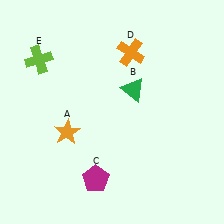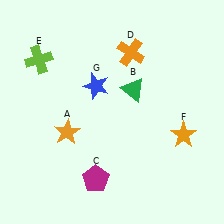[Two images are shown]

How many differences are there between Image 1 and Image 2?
There are 2 differences between the two images.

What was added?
An orange star (F), a blue star (G) were added in Image 2.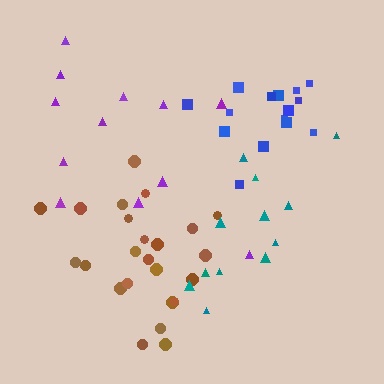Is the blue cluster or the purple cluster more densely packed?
Blue.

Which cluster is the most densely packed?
Blue.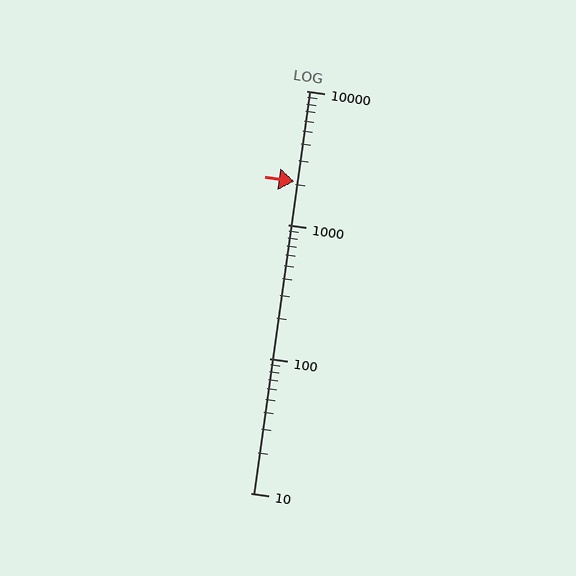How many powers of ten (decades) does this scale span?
The scale spans 3 decades, from 10 to 10000.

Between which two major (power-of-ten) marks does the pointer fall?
The pointer is between 1000 and 10000.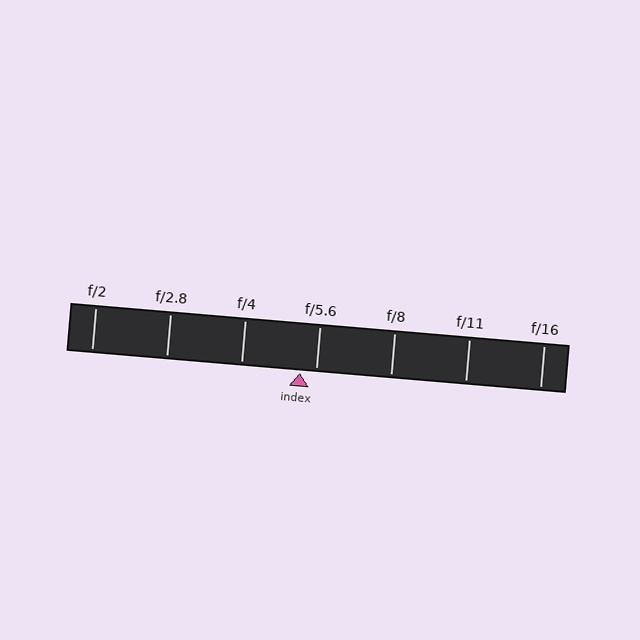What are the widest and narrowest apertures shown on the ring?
The widest aperture shown is f/2 and the narrowest is f/16.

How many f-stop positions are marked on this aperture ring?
There are 7 f-stop positions marked.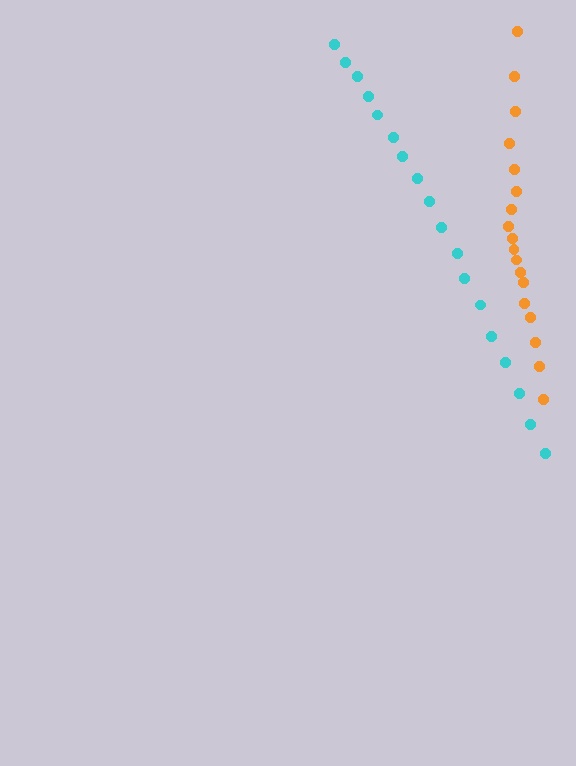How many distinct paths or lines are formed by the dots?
There are 2 distinct paths.